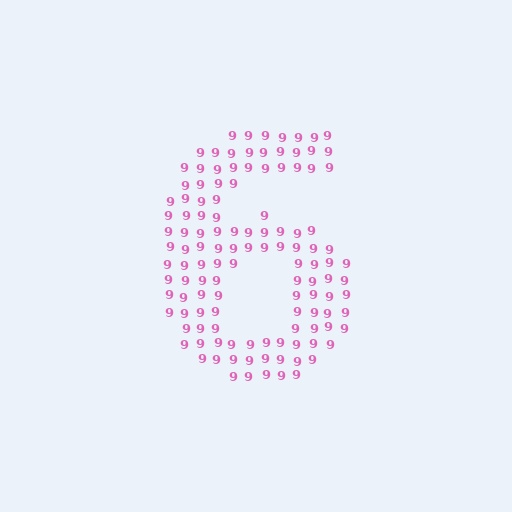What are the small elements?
The small elements are digit 9's.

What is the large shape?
The large shape is the digit 6.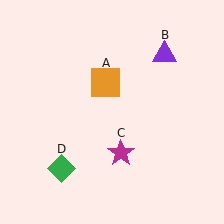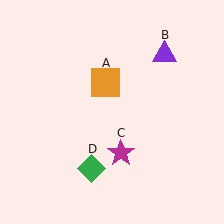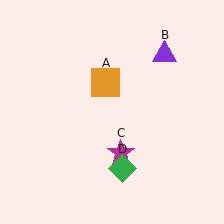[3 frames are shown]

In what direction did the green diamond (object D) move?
The green diamond (object D) moved right.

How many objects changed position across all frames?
1 object changed position: green diamond (object D).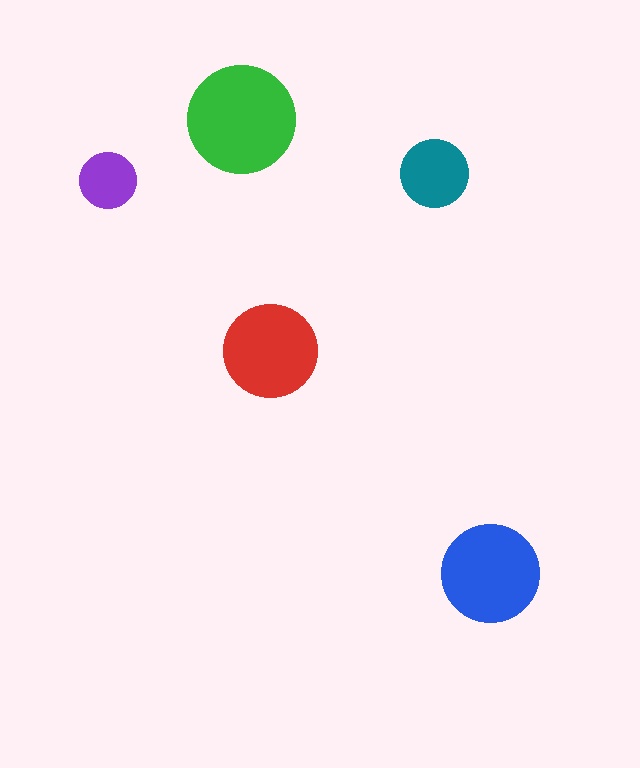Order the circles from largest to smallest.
the green one, the blue one, the red one, the teal one, the purple one.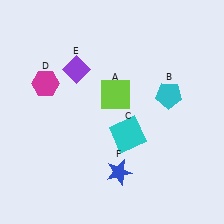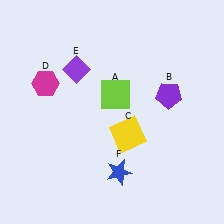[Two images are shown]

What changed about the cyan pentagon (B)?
In Image 1, B is cyan. In Image 2, it changed to purple.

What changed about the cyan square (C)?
In Image 1, C is cyan. In Image 2, it changed to yellow.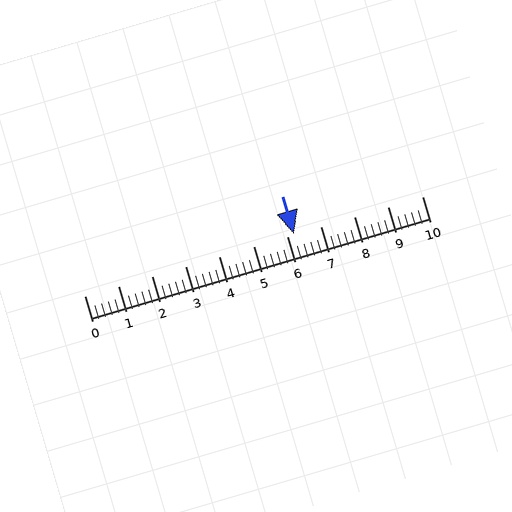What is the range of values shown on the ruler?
The ruler shows values from 0 to 10.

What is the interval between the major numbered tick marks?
The major tick marks are spaced 1 units apart.